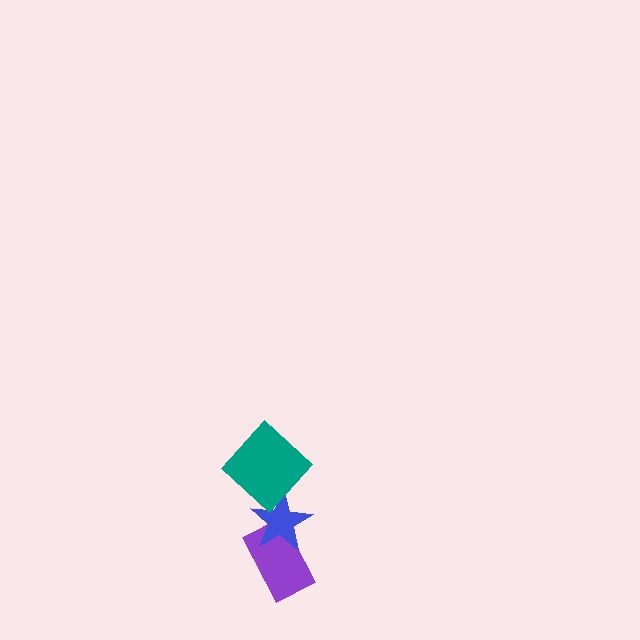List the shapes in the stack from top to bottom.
From top to bottom: the teal diamond, the blue star, the purple rectangle.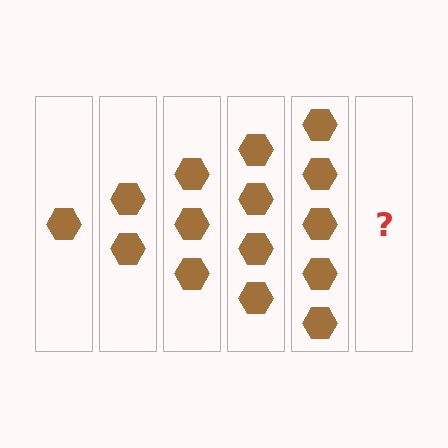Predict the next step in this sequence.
The next step is 6 hexagons.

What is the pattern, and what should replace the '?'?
The pattern is that each step adds one more hexagon. The '?' should be 6 hexagons.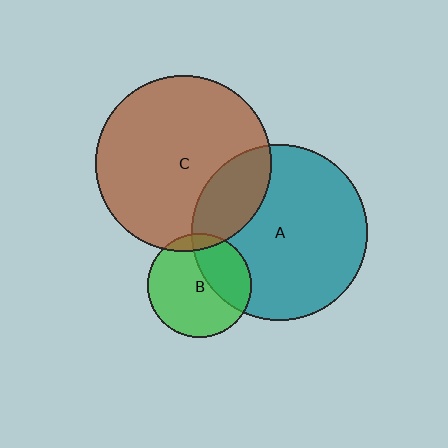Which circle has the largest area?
Circle A (teal).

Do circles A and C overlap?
Yes.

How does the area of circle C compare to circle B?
Approximately 2.8 times.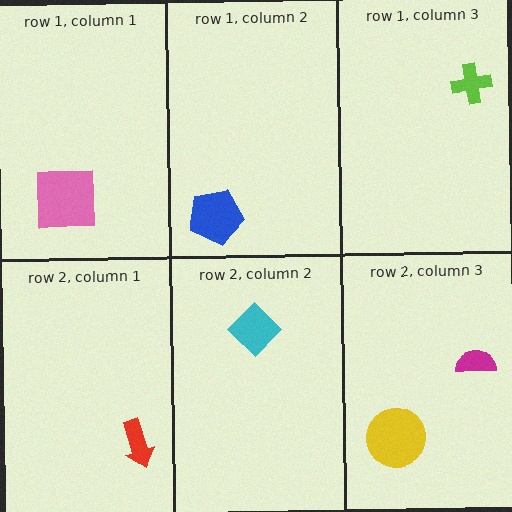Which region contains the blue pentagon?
The row 1, column 2 region.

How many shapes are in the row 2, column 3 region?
2.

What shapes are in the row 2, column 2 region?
The cyan diamond.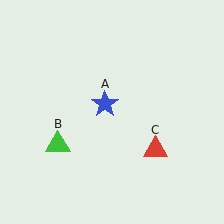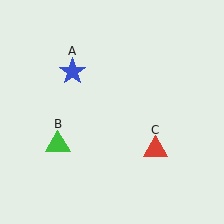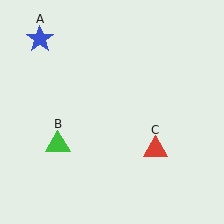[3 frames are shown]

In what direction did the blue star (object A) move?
The blue star (object A) moved up and to the left.